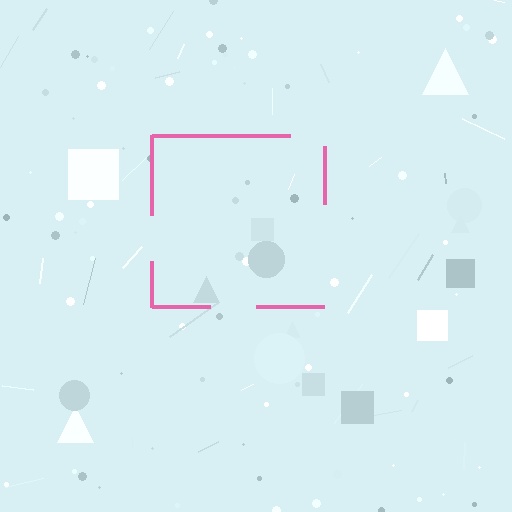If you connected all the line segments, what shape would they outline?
They would outline a square.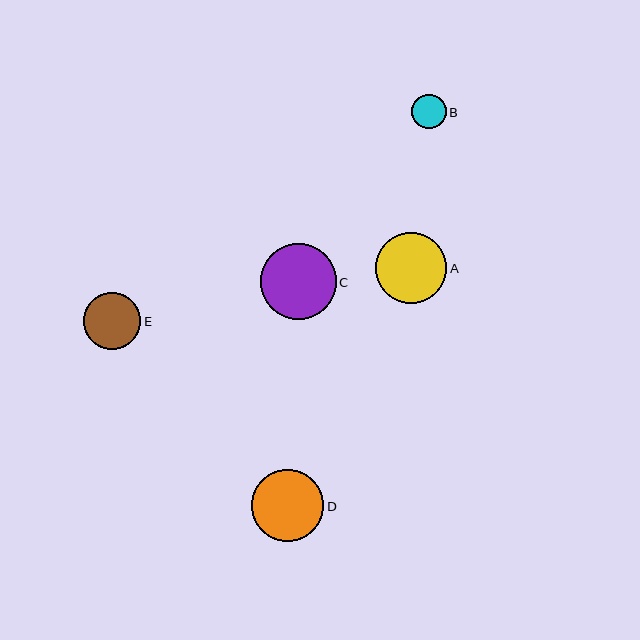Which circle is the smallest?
Circle B is the smallest with a size of approximately 34 pixels.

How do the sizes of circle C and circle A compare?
Circle C and circle A are approximately the same size.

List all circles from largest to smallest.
From largest to smallest: C, D, A, E, B.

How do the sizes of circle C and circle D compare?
Circle C and circle D are approximately the same size.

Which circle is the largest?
Circle C is the largest with a size of approximately 76 pixels.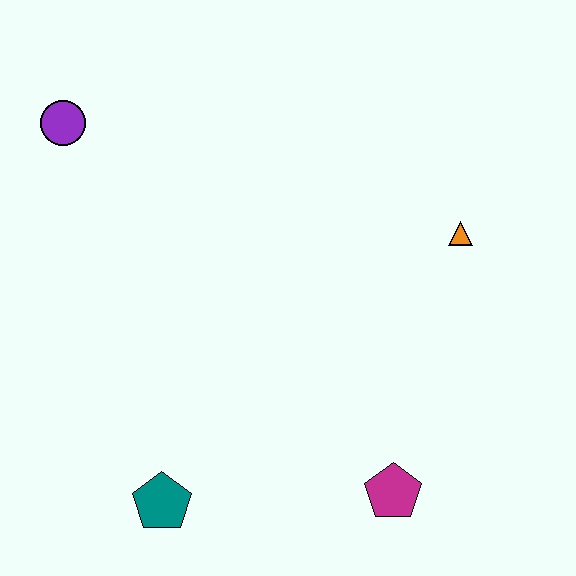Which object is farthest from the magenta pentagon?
The purple circle is farthest from the magenta pentagon.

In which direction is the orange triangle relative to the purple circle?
The orange triangle is to the right of the purple circle.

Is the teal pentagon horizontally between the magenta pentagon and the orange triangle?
No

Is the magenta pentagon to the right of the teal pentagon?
Yes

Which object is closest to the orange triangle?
The magenta pentagon is closest to the orange triangle.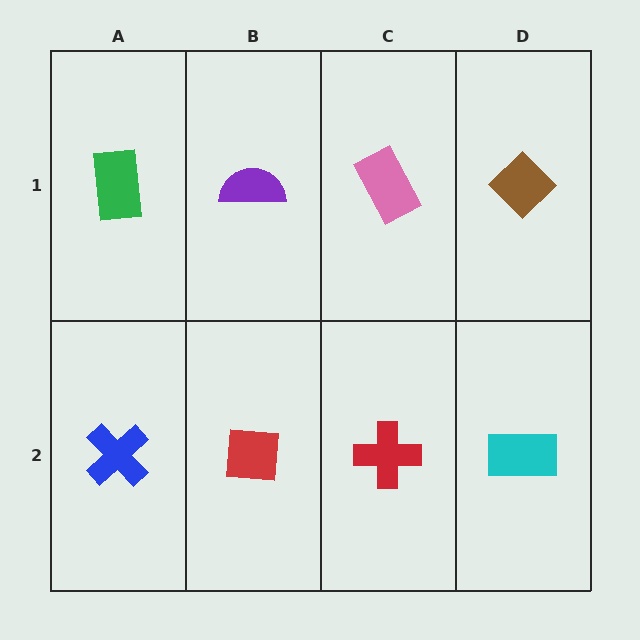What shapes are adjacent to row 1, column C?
A red cross (row 2, column C), a purple semicircle (row 1, column B), a brown diamond (row 1, column D).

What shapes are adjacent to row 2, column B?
A purple semicircle (row 1, column B), a blue cross (row 2, column A), a red cross (row 2, column C).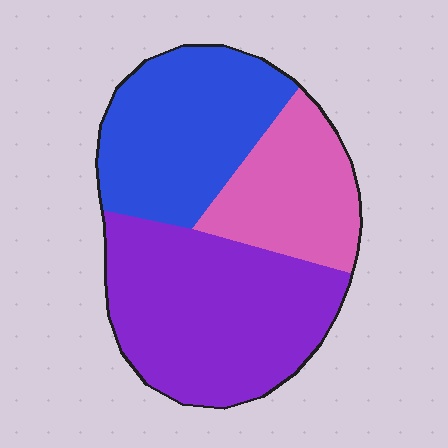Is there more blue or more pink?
Blue.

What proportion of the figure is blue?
Blue takes up between a quarter and a half of the figure.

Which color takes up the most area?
Purple, at roughly 45%.